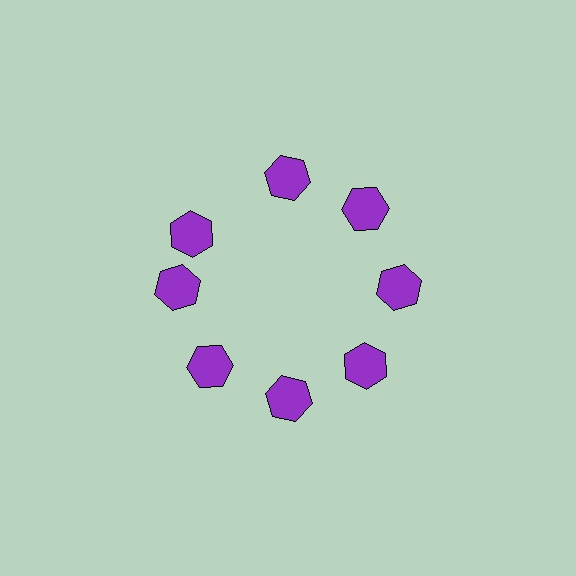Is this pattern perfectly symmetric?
No. The 8 purple hexagons are arranged in a ring, but one element near the 10 o'clock position is rotated out of alignment along the ring, breaking the 8-fold rotational symmetry.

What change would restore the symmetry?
The symmetry would be restored by rotating it back into even spacing with its neighbors so that all 8 hexagons sit at equal angles and equal distance from the center.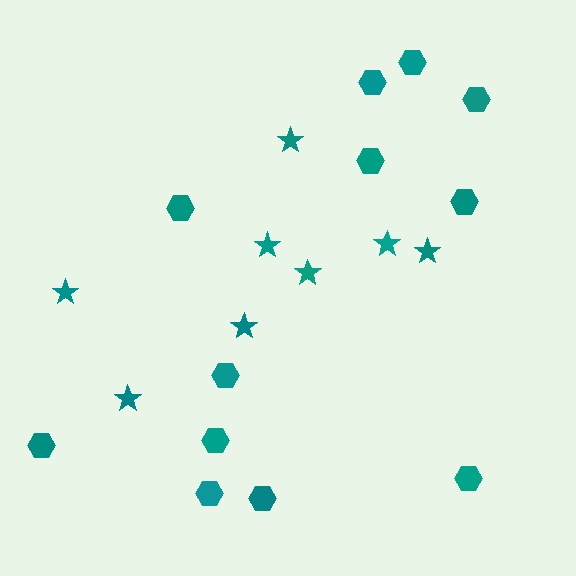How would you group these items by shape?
There are 2 groups: one group of stars (8) and one group of hexagons (12).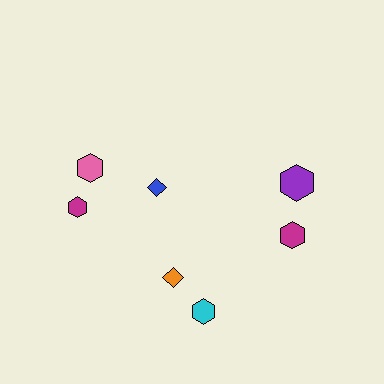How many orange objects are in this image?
There is 1 orange object.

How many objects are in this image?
There are 7 objects.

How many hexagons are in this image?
There are 5 hexagons.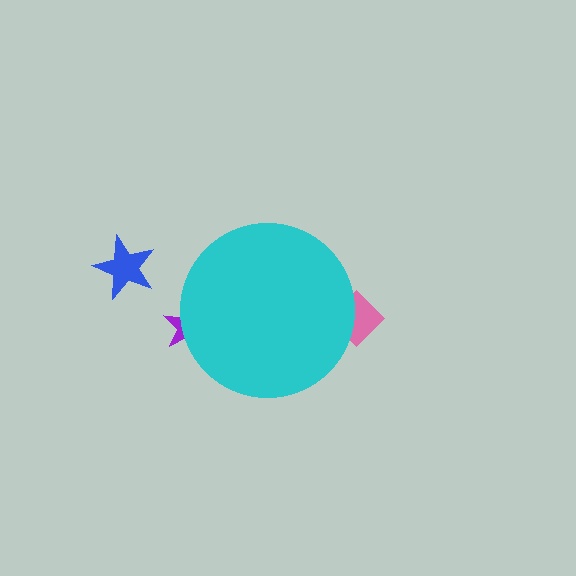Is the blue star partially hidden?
No, the blue star is fully visible.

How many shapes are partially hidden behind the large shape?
2 shapes are partially hidden.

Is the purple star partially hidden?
Yes, the purple star is partially hidden behind the cyan circle.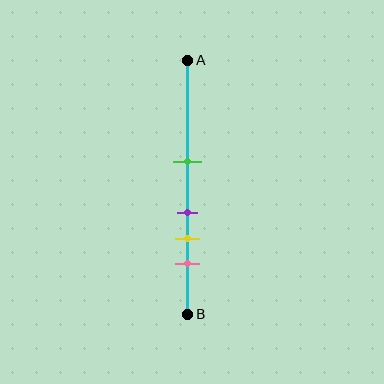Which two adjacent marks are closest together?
The purple and yellow marks are the closest adjacent pair.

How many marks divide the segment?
There are 4 marks dividing the segment.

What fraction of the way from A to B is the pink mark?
The pink mark is approximately 80% (0.8) of the way from A to B.